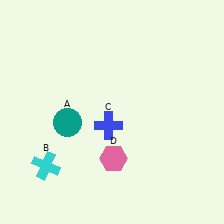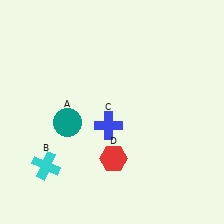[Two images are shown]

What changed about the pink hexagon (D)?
In Image 1, D is pink. In Image 2, it changed to red.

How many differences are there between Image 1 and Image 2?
There is 1 difference between the two images.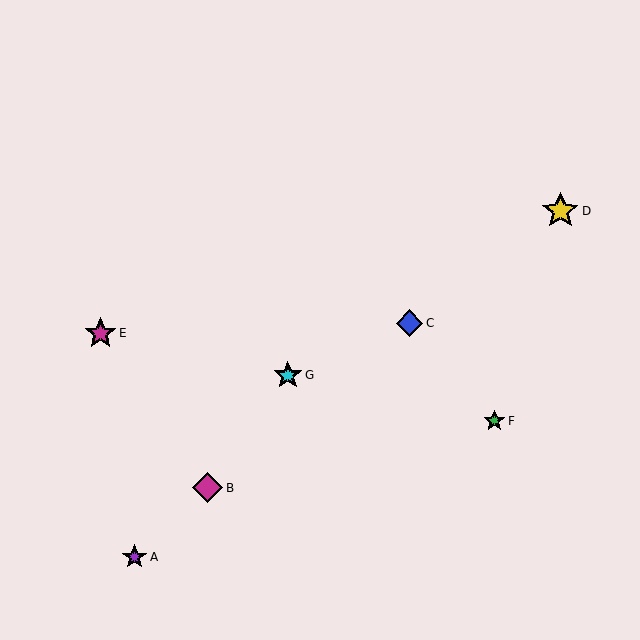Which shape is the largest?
The yellow star (labeled D) is the largest.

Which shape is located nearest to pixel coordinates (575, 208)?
The yellow star (labeled D) at (560, 211) is nearest to that location.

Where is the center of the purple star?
The center of the purple star is at (135, 557).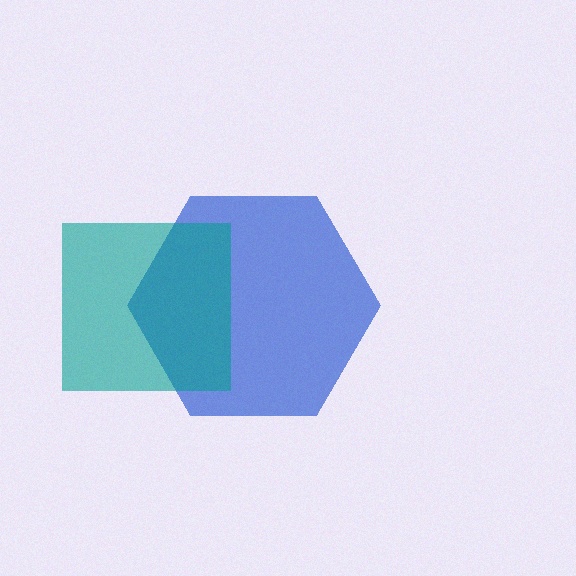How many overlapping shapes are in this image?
There are 2 overlapping shapes in the image.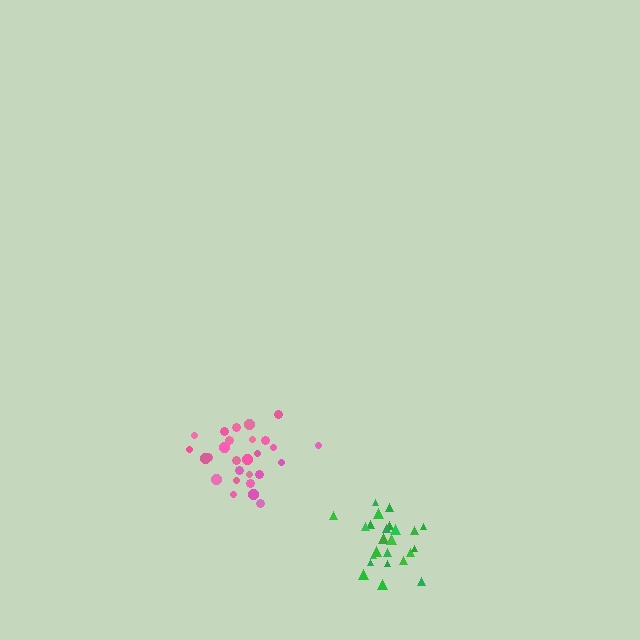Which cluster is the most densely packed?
Green.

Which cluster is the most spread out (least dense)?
Pink.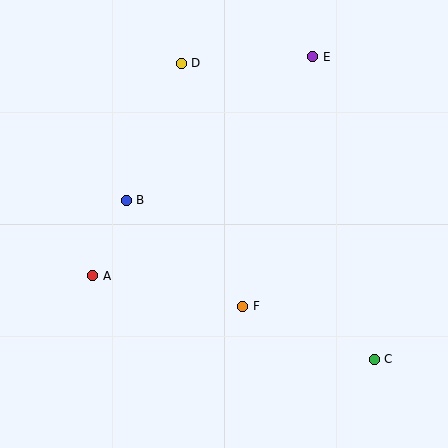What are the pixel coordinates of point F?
Point F is at (243, 306).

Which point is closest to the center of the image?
Point F at (243, 306) is closest to the center.